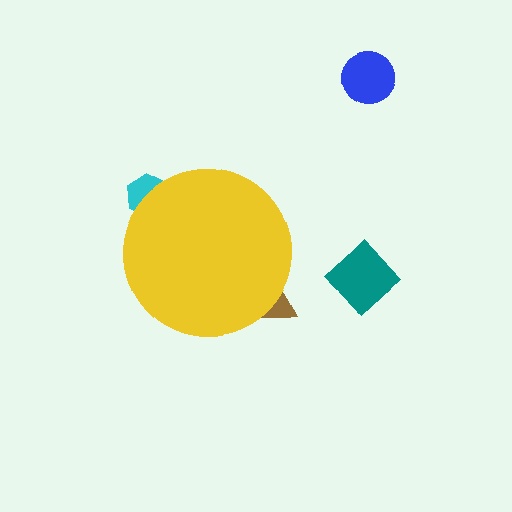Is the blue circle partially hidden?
No, the blue circle is fully visible.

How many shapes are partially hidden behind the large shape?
2 shapes are partially hidden.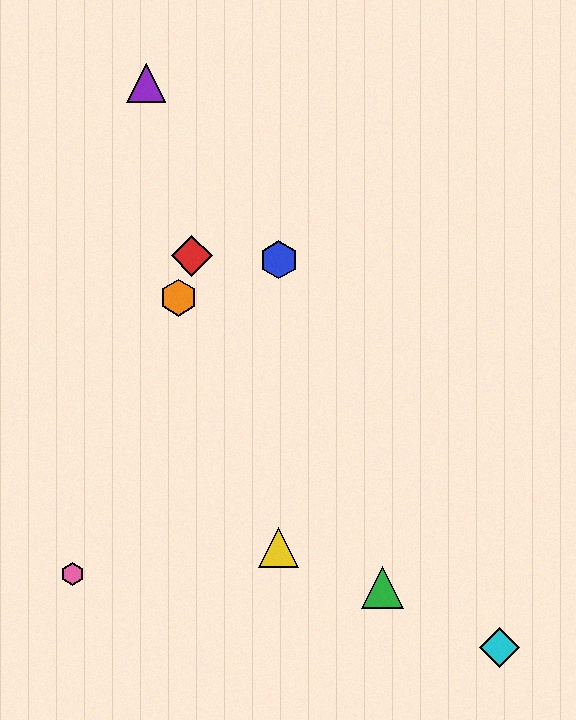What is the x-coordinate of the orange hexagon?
The orange hexagon is at x≈178.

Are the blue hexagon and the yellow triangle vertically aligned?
Yes, both are at x≈279.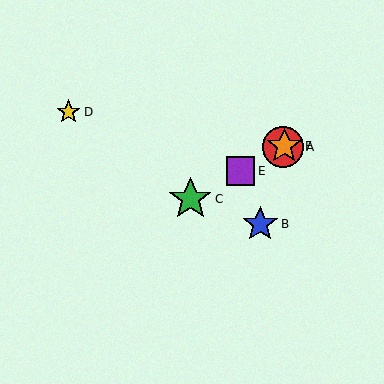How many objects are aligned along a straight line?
4 objects (A, C, E, F) are aligned along a straight line.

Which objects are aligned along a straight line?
Objects A, C, E, F are aligned along a straight line.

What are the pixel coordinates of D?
Object D is at (69, 112).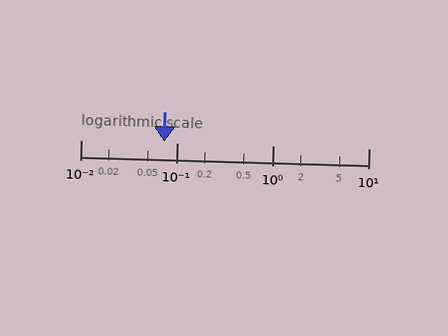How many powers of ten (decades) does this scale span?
The scale spans 3 decades, from 0.01 to 10.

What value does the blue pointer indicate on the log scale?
The pointer indicates approximately 0.074.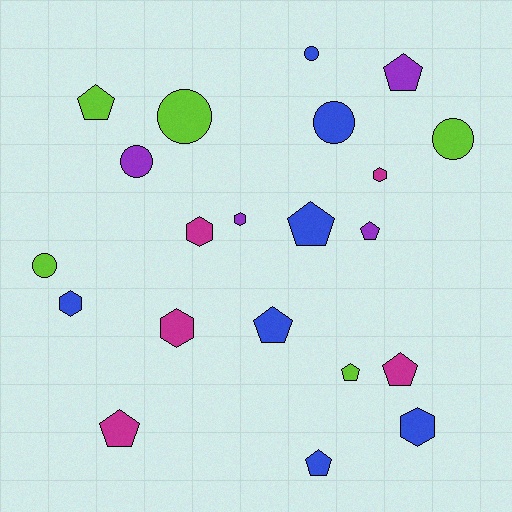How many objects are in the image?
There are 21 objects.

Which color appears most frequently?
Blue, with 7 objects.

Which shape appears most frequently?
Pentagon, with 9 objects.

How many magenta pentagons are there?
There are 2 magenta pentagons.